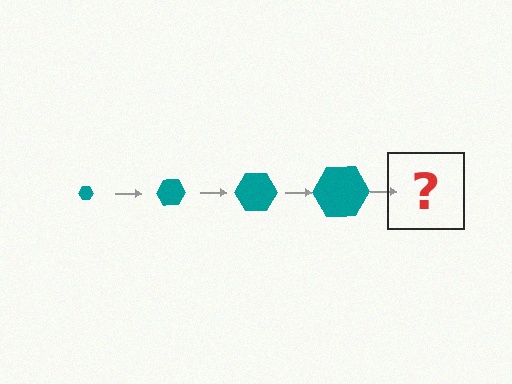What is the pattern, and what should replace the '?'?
The pattern is that the hexagon gets progressively larger each step. The '?' should be a teal hexagon, larger than the previous one.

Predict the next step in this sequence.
The next step is a teal hexagon, larger than the previous one.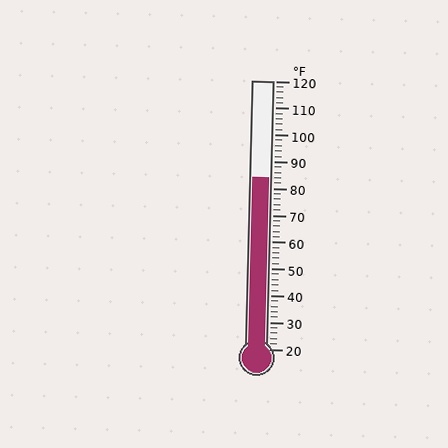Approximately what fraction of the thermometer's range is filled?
The thermometer is filled to approximately 65% of its range.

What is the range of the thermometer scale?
The thermometer scale ranges from 20°F to 120°F.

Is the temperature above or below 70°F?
The temperature is above 70°F.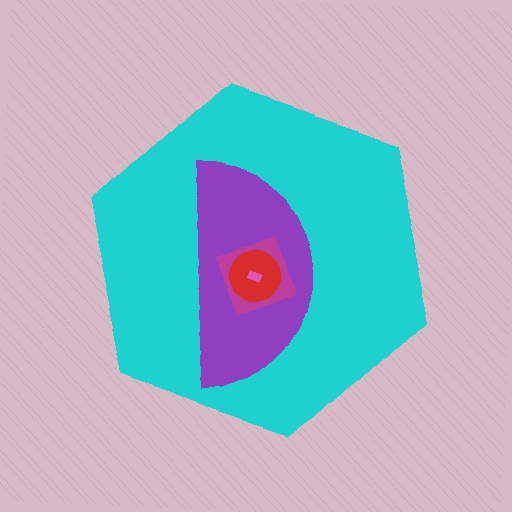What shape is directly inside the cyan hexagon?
The purple semicircle.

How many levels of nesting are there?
5.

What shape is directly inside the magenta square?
The red circle.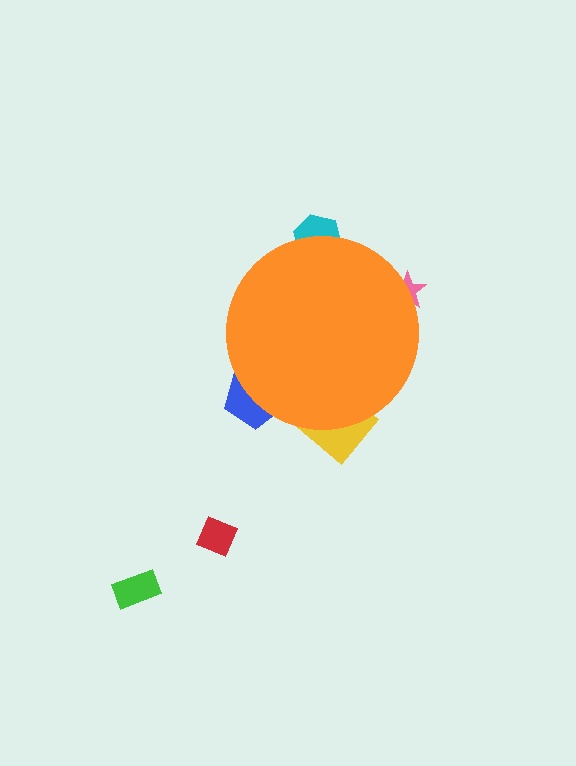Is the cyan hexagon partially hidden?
Yes, the cyan hexagon is partially hidden behind the orange circle.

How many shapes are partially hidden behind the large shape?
4 shapes are partially hidden.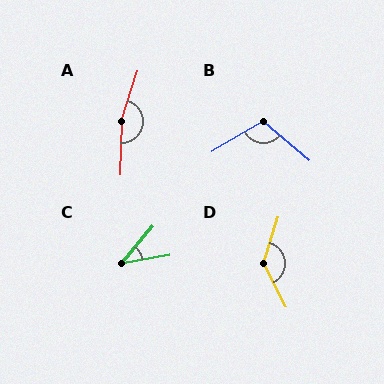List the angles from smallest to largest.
C (40°), B (109°), D (136°), A (164°).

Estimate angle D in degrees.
Approximately 136 degrees.